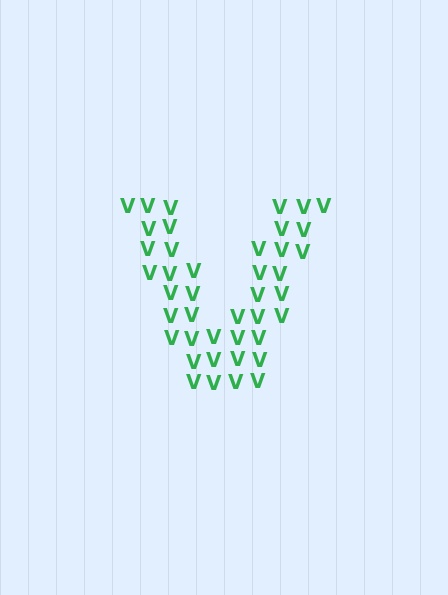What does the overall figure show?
The overall figure shows the letter V.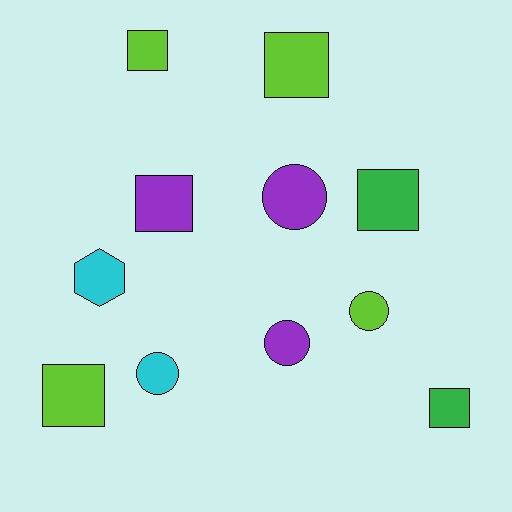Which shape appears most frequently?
Square, with 6 objects.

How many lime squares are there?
There are 3 lime squares.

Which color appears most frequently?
Lime, with 4 objects.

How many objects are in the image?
There are 11 objects.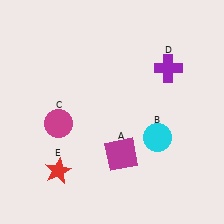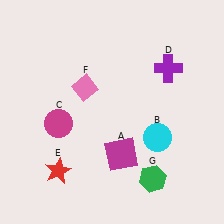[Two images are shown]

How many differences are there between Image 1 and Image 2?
There are 2 differences between the two images.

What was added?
A pink diamond (F), a green hexagon (G) were added in Image 2.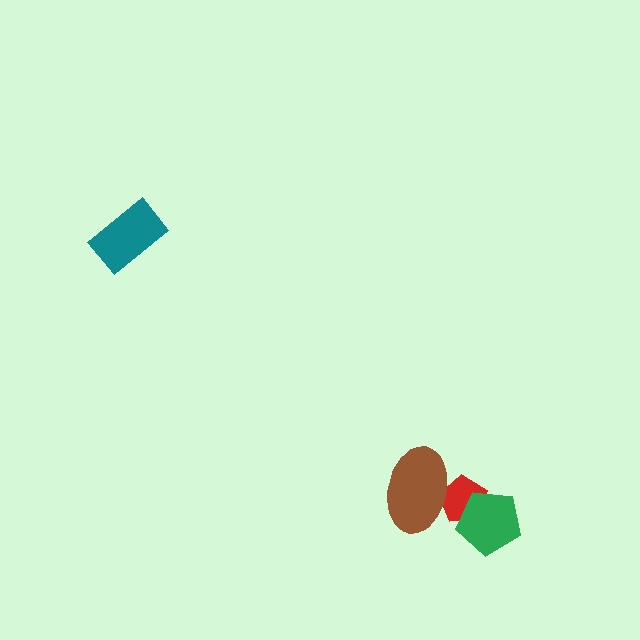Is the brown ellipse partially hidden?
No, no other shape covers it.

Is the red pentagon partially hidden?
Yes, it is partially covered by another shape.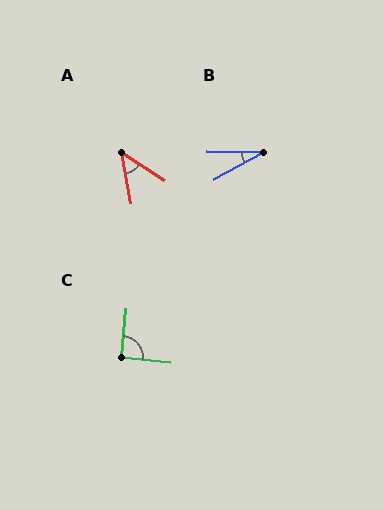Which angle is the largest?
C, at approximately 91 degrees.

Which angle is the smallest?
B, at approximately 30 degrees.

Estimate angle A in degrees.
Approximately 46 degrees.